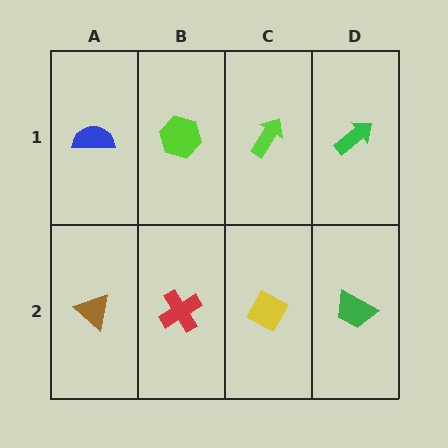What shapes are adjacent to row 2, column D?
A green arrow (row 1, column D), a yellow diamond (row 2, column C).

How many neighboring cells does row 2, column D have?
2.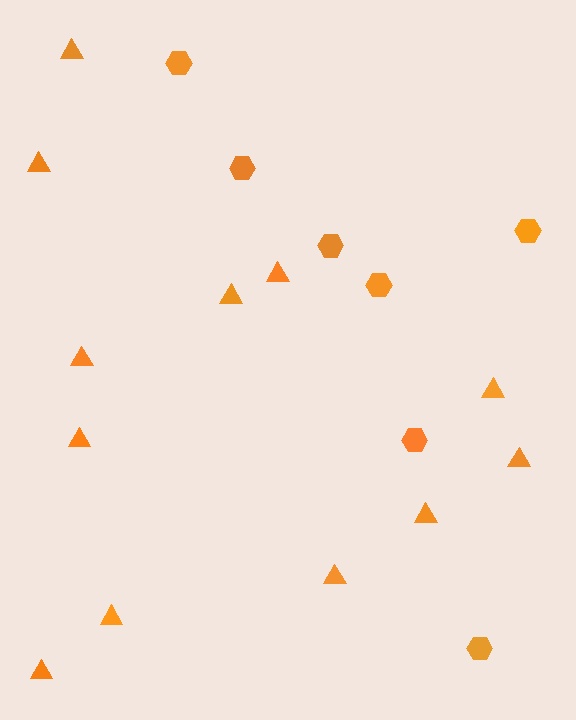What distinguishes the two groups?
There are 2 groups: one group of triangles (12) and one group of hexagons (7).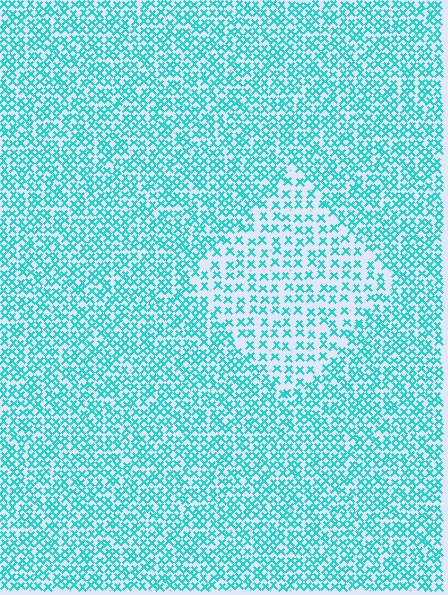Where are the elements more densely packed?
The elements are more densely packed outside the diamond boundary.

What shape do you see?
I see a diamond.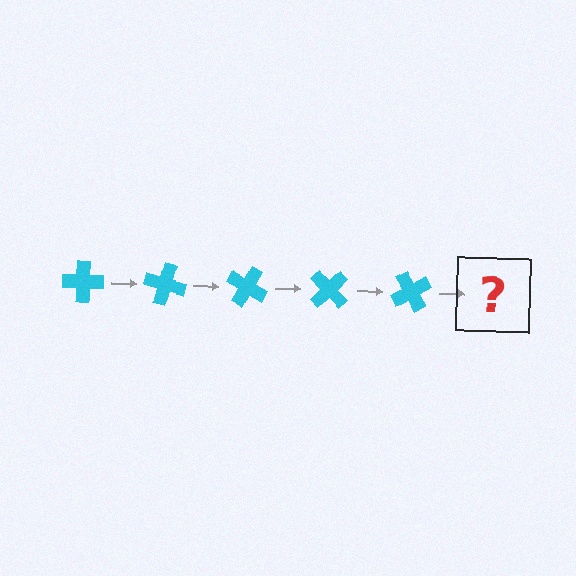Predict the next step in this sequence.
The next step is a cyan cross rotated 75 degrees.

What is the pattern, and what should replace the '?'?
The pattern is that the cross rotates 15 degrees each step. The '?' should be a cyan cross rotated 75 degrees.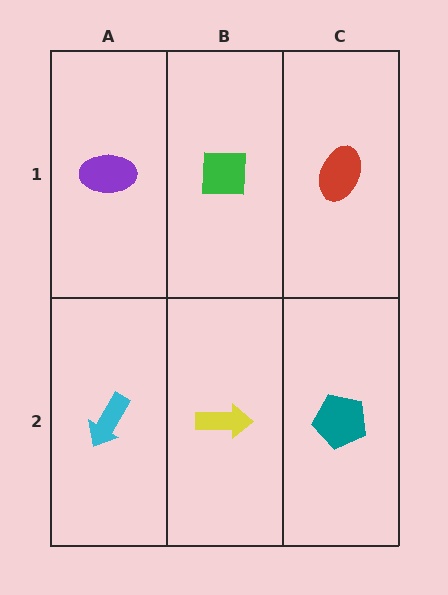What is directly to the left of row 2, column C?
A yellow arrow.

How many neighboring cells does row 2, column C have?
2.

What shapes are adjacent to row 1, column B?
A yellow arrow (row 2, column B), a purple ellipse (row 1, column A), a red ellipse (row 1, column C).